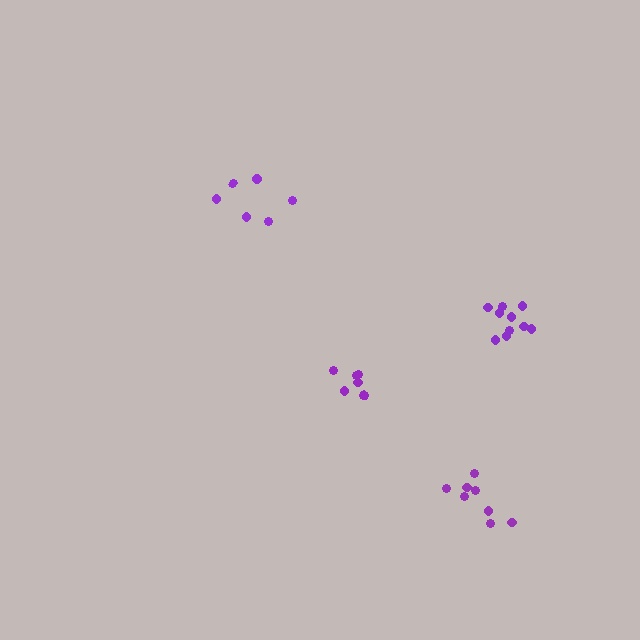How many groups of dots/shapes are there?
There are 4 groups.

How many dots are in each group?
Group 1: 6 dots, Group 2: 7 dots, Group 3: 10 dots, Group 4: 8 dots (31 total).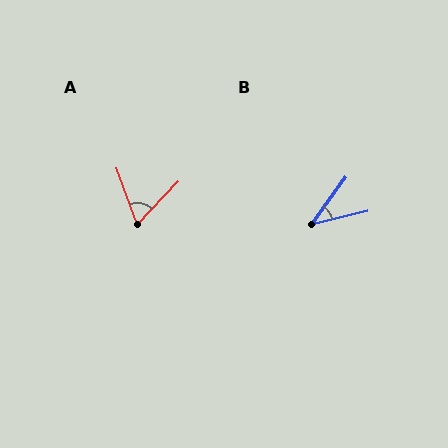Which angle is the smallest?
B, at approximately 40 degrees.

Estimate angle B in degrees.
Approximately 40 degrees.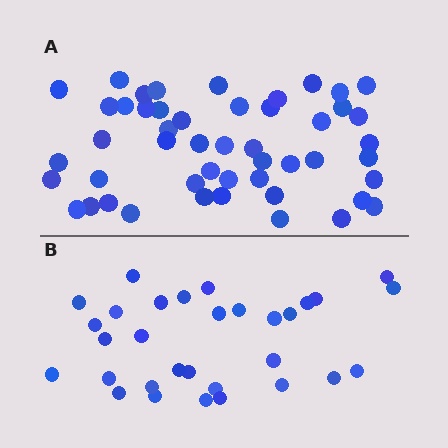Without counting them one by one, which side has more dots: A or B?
Region A (the top region) has more dots.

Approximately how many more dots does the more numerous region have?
Region A has approximately 20 more dots than region B.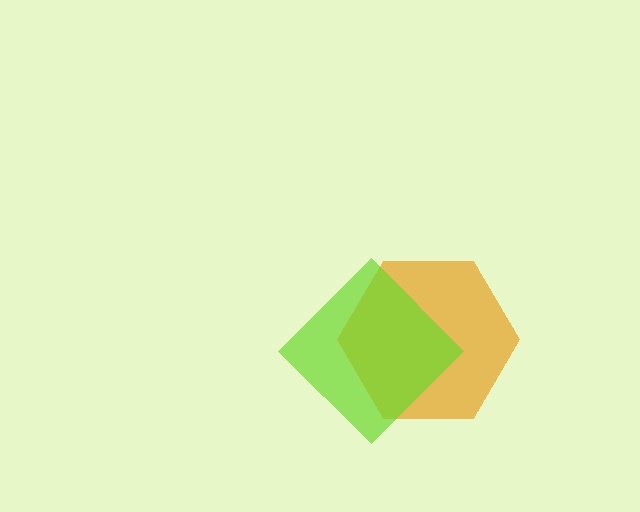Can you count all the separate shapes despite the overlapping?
Yes, there are 2 separate shapes.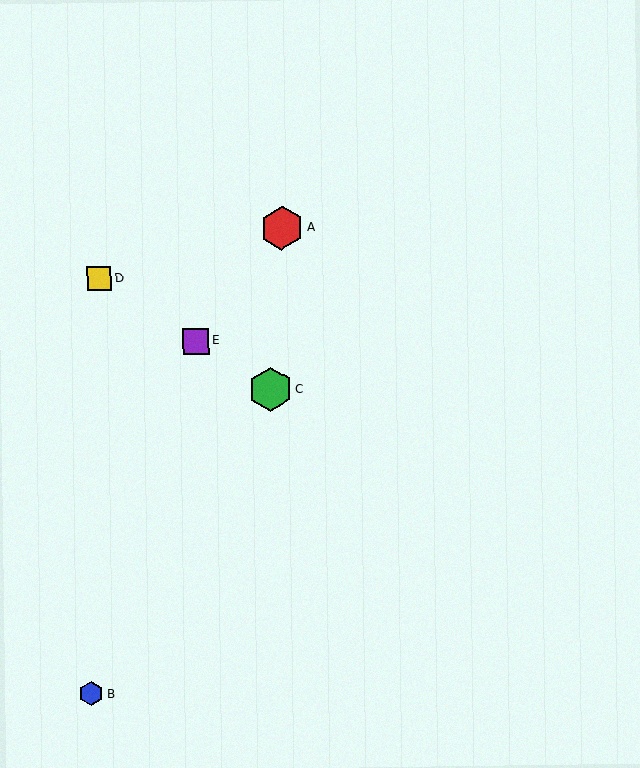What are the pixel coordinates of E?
Object E is at (196, 341).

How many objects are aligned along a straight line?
3 objects (C, D, E) are aligned along a straight line.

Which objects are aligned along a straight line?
Objects C, D, E are aligned along a straight line.